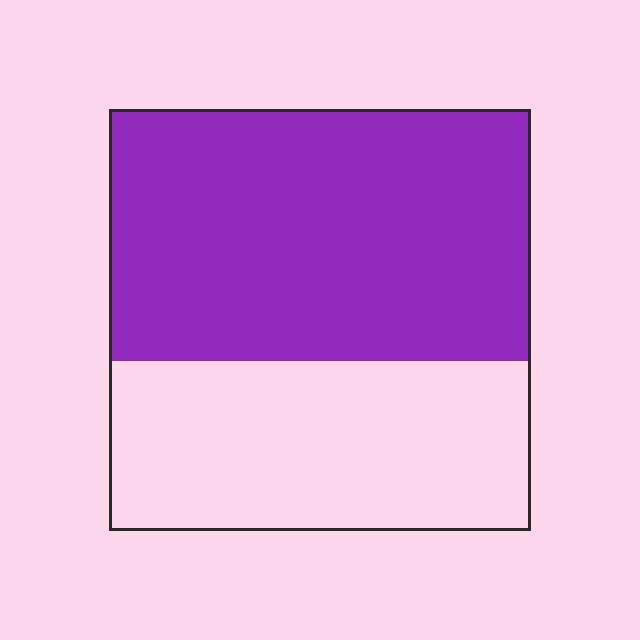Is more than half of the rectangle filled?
Yes.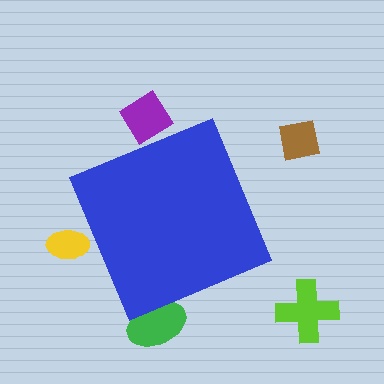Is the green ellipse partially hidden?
Yes, the green ellipse is partially hidden behind the blue diamond.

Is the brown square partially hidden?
No, the brown square is fully visible.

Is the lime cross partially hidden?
No, the lime cross is fully visible.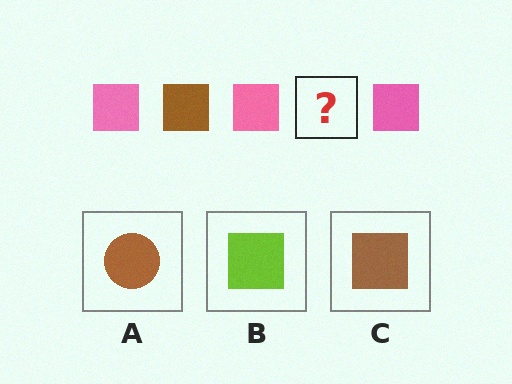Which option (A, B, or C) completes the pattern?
C.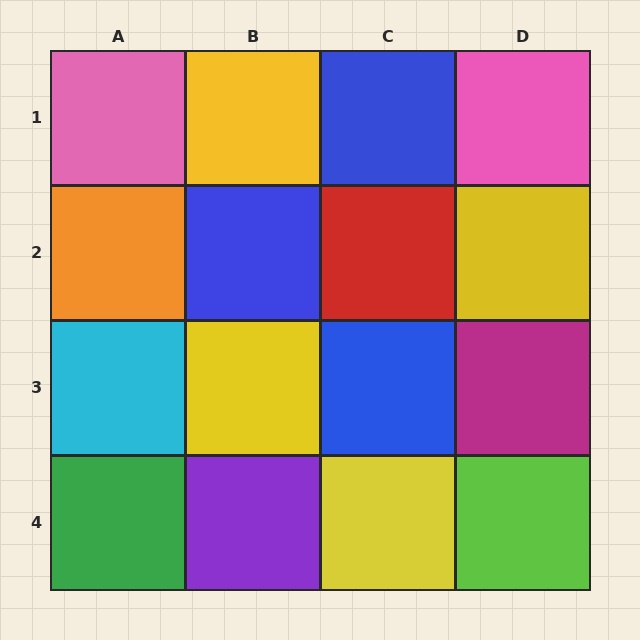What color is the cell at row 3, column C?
Blue.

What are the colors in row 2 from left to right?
Orange, blue, red, yellow.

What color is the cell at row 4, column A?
Green.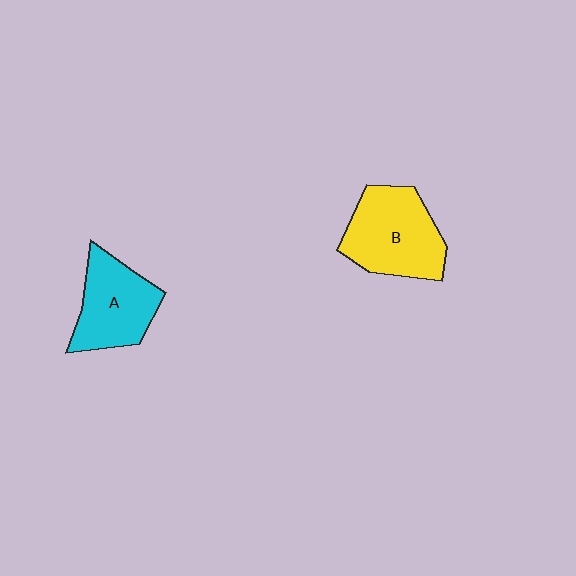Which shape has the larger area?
Shape B (yellow).